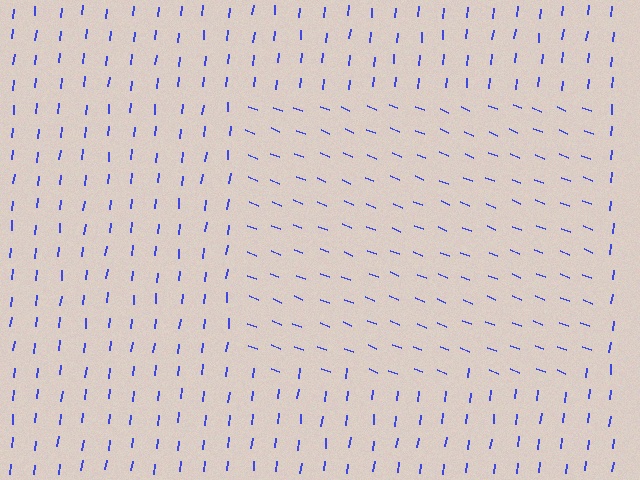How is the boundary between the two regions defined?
The boundary is defined purely by a change in line orientation (approximately 75 degrees difference). All lines are the same color and thickness.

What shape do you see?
I see a rectangle.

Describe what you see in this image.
The image is filled with small blue line segments. A rectangle region in the image has lines oriented differently from the surrounding lines, creating a visible texture boundary.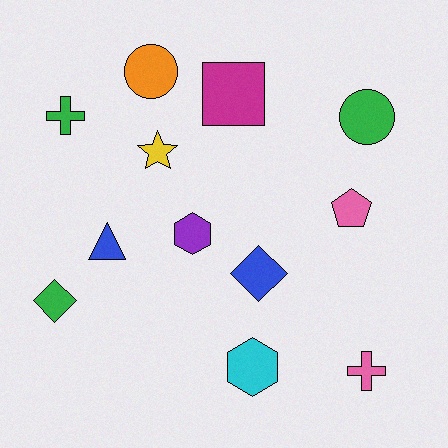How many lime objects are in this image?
There are no lime objects.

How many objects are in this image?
There are 12 objects.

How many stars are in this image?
There is 1 star.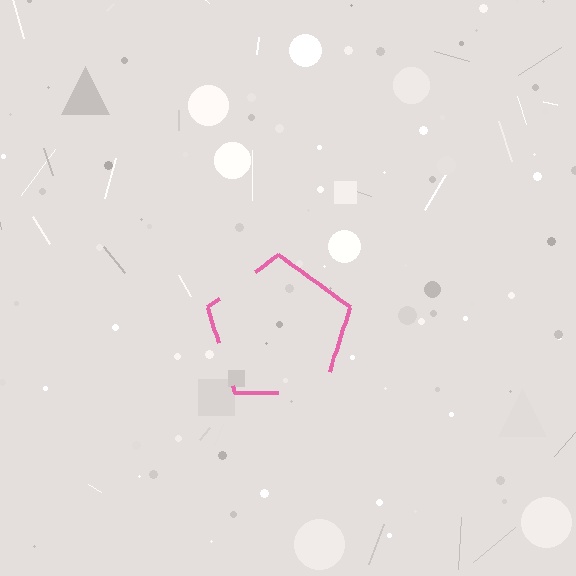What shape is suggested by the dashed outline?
The dashed outline suggests a pentagon.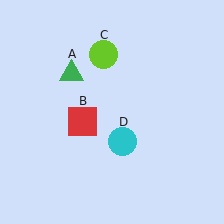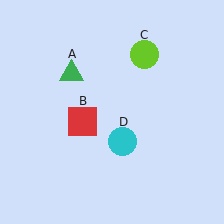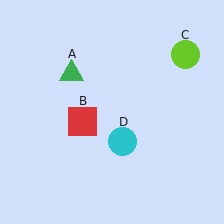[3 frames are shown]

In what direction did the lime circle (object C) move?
The lime circle (object C) moved right.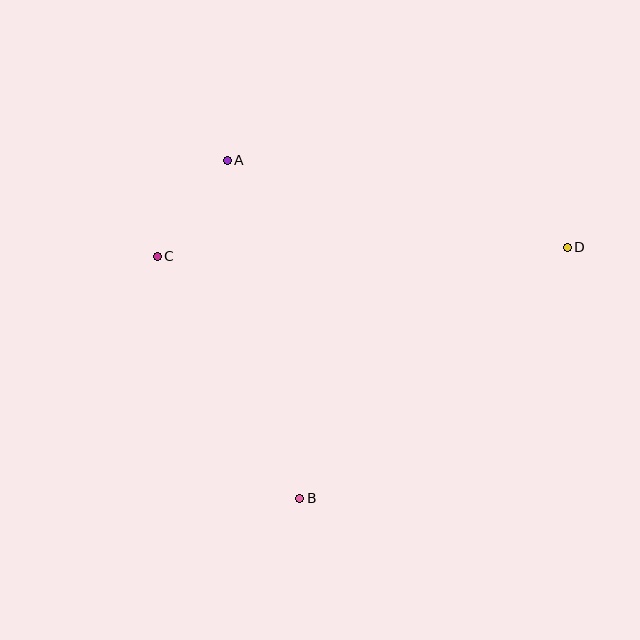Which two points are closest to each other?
Points A and C are closest to each other.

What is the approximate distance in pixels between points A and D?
The distance between A and D is approximately 351 pixels.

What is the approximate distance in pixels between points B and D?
The distance between B and D is approximately 367 pixels.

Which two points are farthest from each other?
Points C and D are farthest from each other.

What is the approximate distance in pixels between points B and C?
The distance between B and C is approximately 281 pixels.